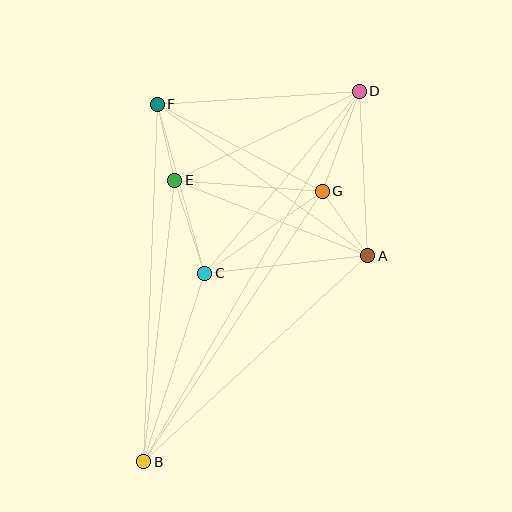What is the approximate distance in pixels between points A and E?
The distance between A and E is approximately 207 pixels.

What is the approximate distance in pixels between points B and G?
The distance between B and G is approximately 324 pixels.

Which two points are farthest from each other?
Points B and D are farthest from each other.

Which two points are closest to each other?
Points E and F are closest to each other.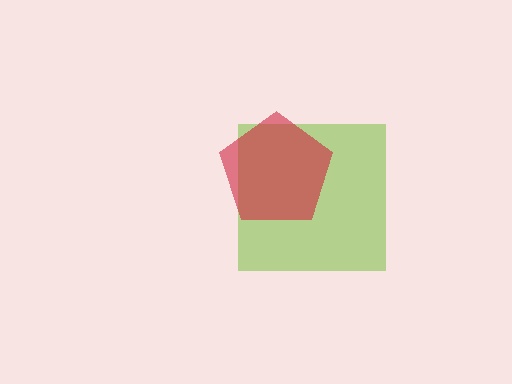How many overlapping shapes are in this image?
There are 2 overlapping shapes in the image.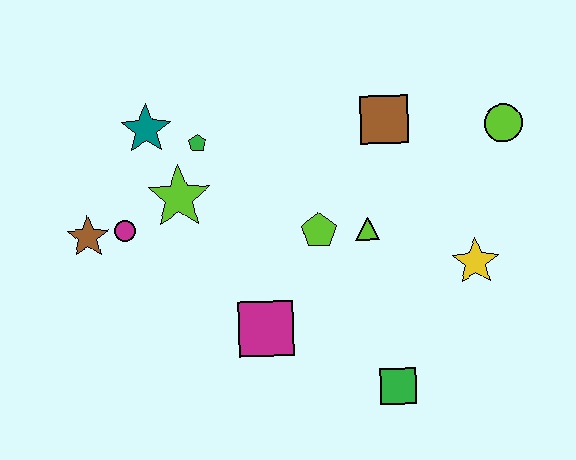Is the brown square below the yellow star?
No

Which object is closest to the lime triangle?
The lime pentagon is closest to the lime triangle.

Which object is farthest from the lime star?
The lime circle is farthest from the lime star.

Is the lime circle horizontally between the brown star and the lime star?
No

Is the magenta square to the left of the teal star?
No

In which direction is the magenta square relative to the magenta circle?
The magenta square is to the right of the magenta circle.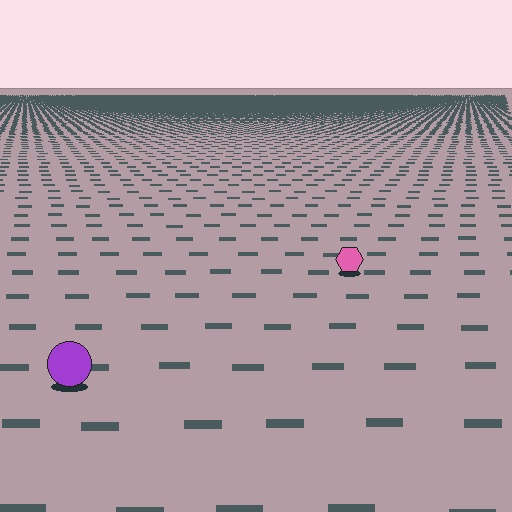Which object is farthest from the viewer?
The pink hexagon is farthest from the viewer. It appears smaller and the ground texture around it is denser.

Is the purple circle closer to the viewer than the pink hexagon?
Yes. The purple circle is closer — you can tell from the texture gradient: the ground texture is coarser near it.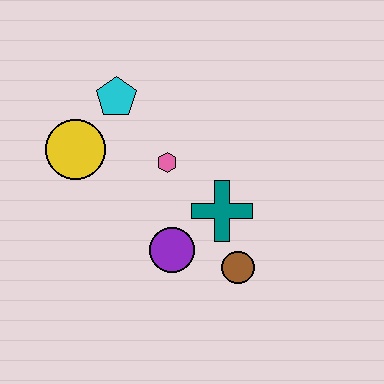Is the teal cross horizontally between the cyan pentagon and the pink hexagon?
No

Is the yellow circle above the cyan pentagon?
No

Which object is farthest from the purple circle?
The cyan pentagon is farthest from the purple circle.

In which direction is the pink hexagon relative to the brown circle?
The pink hexagon is above the brown circle.